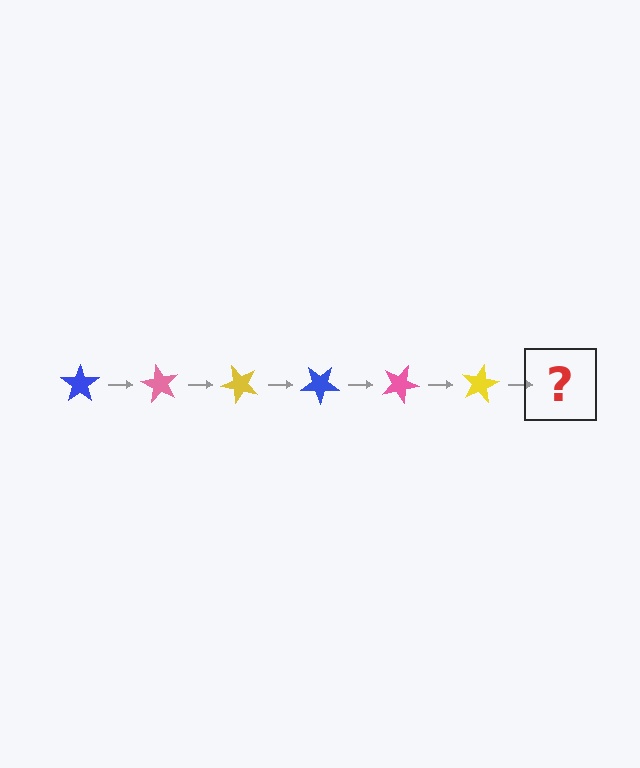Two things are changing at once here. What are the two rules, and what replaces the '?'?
The two rules are that it rotates 60 degrees each step and the color cycles through blue, pink, and yellow. The '?' should be a blue star, rotated 360 degrees from the start.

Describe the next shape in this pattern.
It should be a blue star, rotated 360 degrees from the start.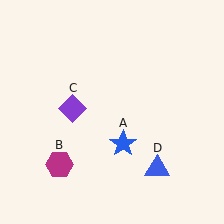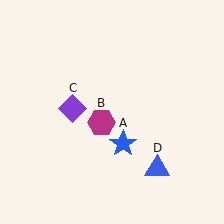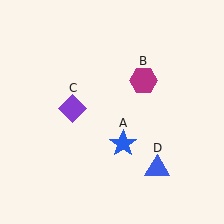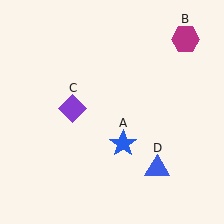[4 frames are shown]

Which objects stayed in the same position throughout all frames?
Blue star (object A) and purple diamond (object C) and blue triangle (object D) remained stationary.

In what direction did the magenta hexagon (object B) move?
The magenta hexagon (object B) moved up and to the right.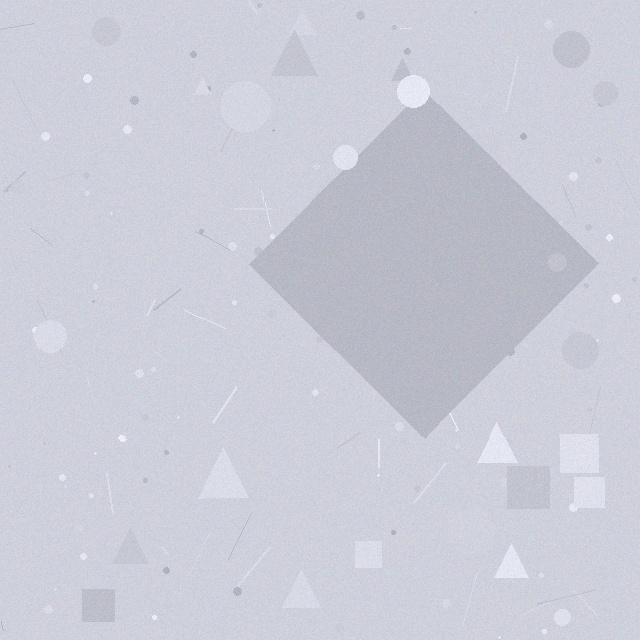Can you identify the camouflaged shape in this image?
The camouflaged shape is a diamond.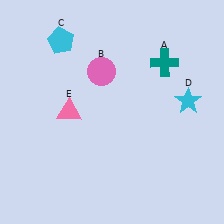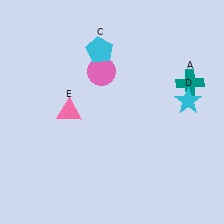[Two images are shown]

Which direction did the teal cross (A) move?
The teal cross (A) moved right.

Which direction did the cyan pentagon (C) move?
The cyan pentagon (C) moved right.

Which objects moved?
The objects that moved are: the teal cross (A), the cyan pentagon (C).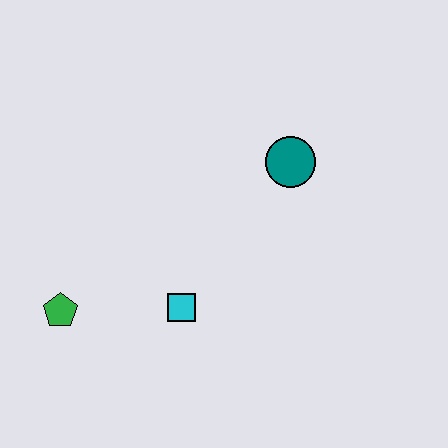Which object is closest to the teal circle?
The cyan square is closest to the teal circle.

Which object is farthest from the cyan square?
The teal circle is farthest from the cyan square.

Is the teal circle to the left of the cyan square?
No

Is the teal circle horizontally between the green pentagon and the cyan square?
No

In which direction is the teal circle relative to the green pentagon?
The teal circle is to the right of the green pentagon.